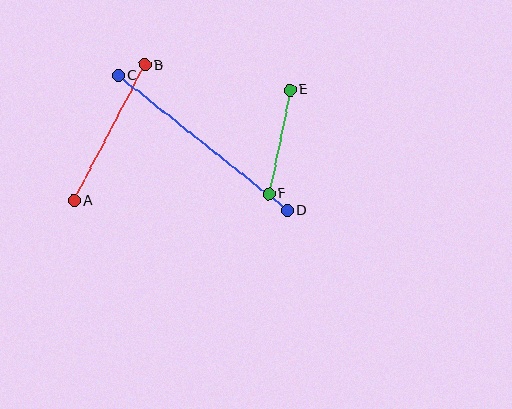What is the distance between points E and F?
The distance is approximately 106 pixels.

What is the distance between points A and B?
The distance is approximately 153 pixels.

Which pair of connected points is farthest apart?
Points C and D are farthest apart.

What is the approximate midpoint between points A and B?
The midpoint is at approximately (109, 133) pixels.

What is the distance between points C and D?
The distance is approximately 217 pixels.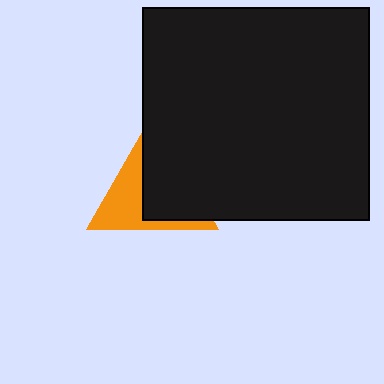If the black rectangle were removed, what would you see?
You would see the complete orange triangle.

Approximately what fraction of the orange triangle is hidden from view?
Roughly 57% of the orange triangle is hidden behind the black rectangle.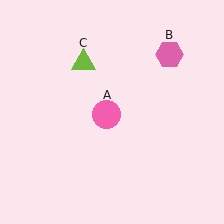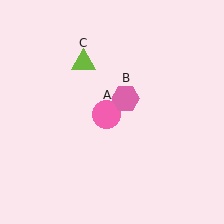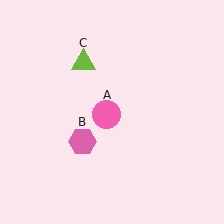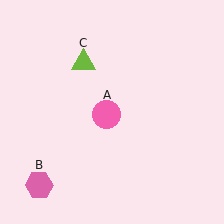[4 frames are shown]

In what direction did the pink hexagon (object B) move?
The pink hexagon (object B) moved down and to the left.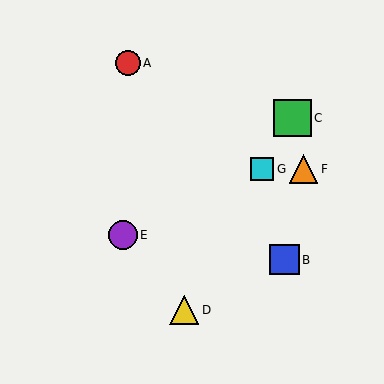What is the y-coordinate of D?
Object D is at y≈310.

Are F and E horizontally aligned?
No, F is at y≈169 and E is at y≈235.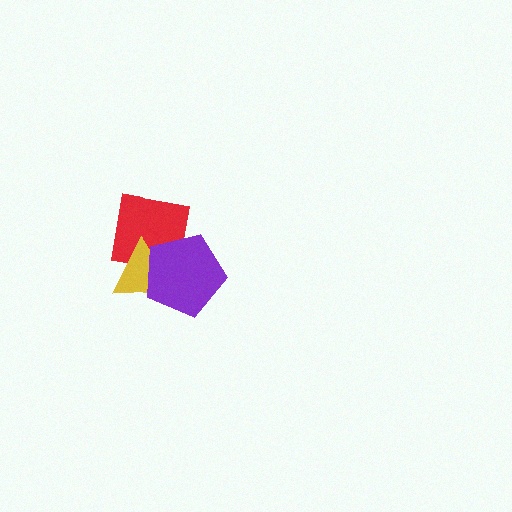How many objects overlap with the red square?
2 objects overlap with the red square.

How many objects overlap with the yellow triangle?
2 objects overlap with the yellow triangle.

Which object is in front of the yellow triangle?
The purple pentagon is in front of the yellow triangle.